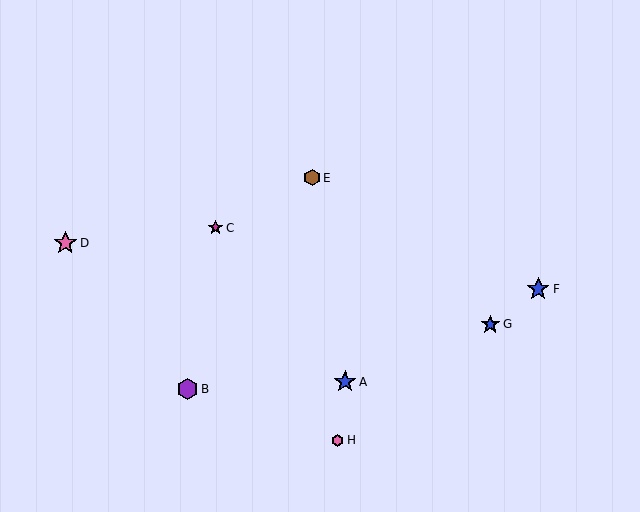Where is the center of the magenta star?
The center of the magenta star is at (215, 228).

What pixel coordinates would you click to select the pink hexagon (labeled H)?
Click at (337, 440) to select the pink hexagon H.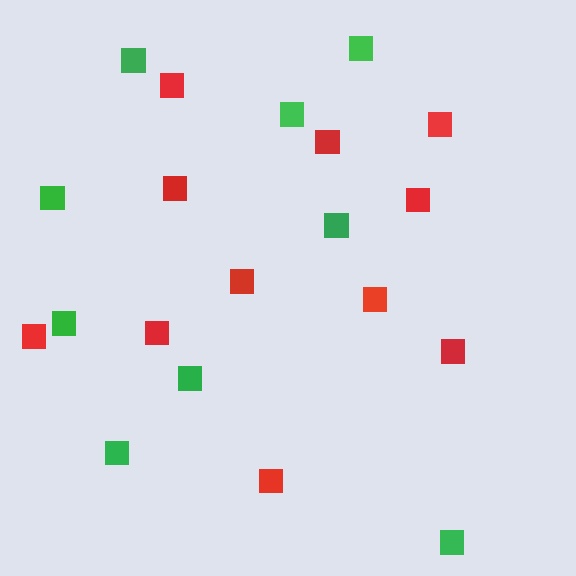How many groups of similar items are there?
There are 2 groups: one group of red squares (11) and one group of green squares (9).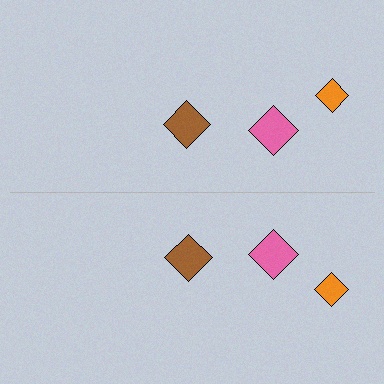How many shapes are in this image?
There are 6 shapes in this image.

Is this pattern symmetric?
Yes, this pattern has bilateral (reflection) symmetry.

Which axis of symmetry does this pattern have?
The pattern has a horizontal axis of symmetry running through the center of the image.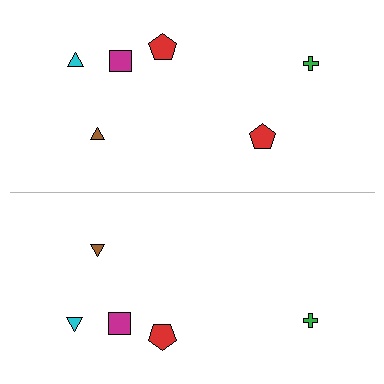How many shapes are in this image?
There are 11 shapes in this image.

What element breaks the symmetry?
A red pentagon is missing from the bottom side.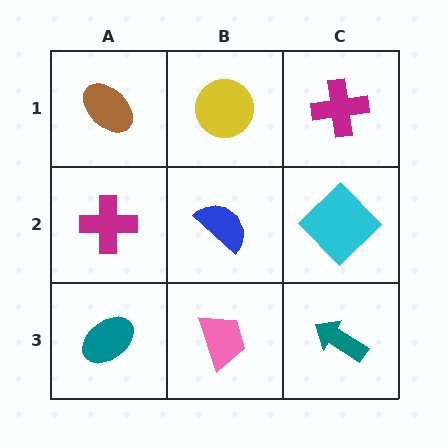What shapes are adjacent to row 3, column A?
A magenta cross (row 2, column A), a pink trapezoid (row 3, column B).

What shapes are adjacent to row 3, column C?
A cyan diamond (row 2, column C), a pink trapezoid (row 3, column B).